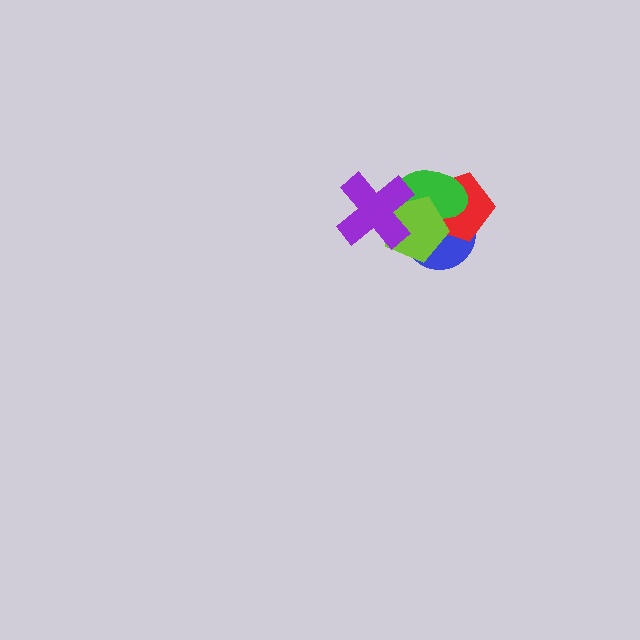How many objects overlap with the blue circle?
4 objects overlap with the blue circle.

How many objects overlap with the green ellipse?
4 objects overlap with the green ellipse.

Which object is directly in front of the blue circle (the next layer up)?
The red pentagon is directly in front of the blue circle.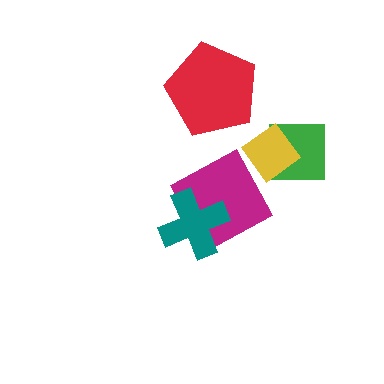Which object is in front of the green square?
The yellow diamond is in front of the green square.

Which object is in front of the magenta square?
The teal cross is in front of the magenta square.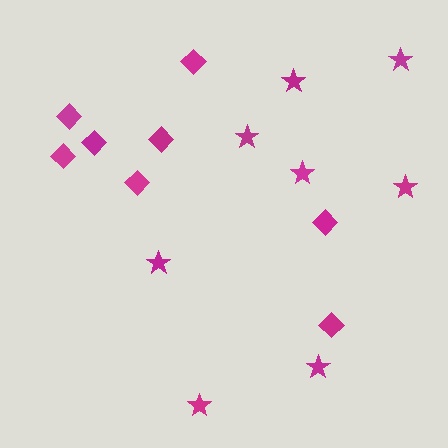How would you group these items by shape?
There are 2 groups: one group of stars (8) and one group of diamonds (8).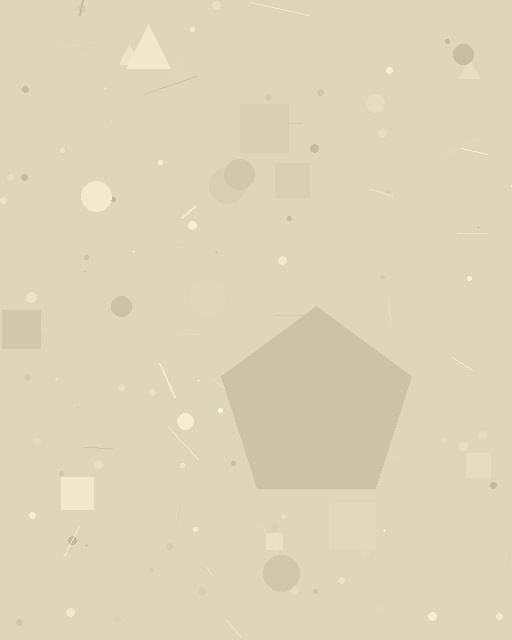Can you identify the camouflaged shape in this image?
The camouflaged shape is a pentagon.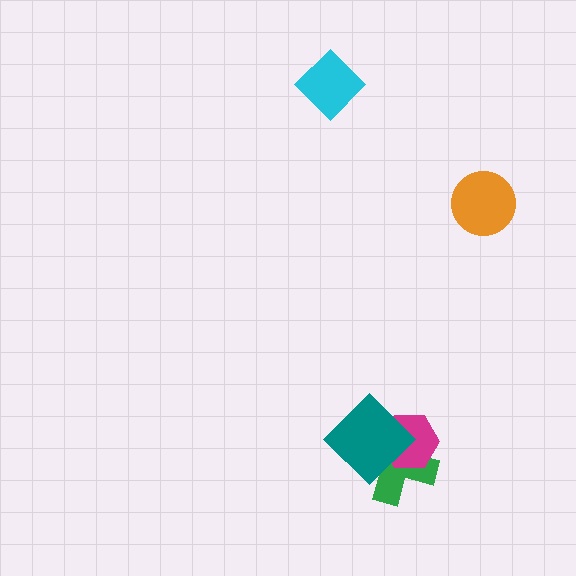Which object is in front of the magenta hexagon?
The teal diamond is in front of the magenta hexagon.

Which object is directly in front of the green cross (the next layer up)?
The magenta hexagon is directly in front of the green cross.